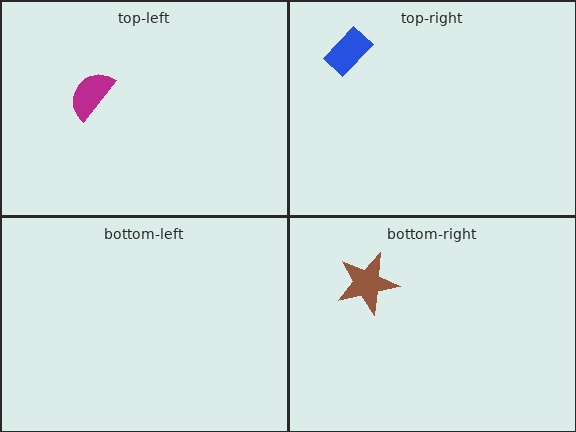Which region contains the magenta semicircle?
The top-left region.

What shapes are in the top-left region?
The magenta semicircle.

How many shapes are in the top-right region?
1.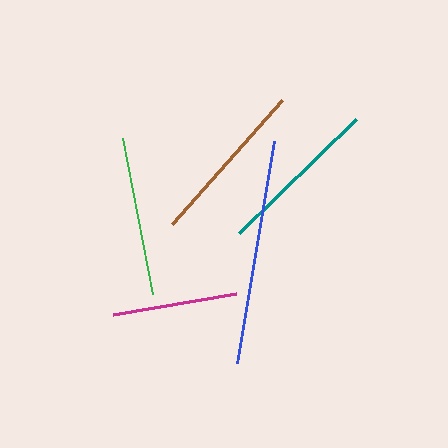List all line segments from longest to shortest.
From longest to shortest: blue, brown, teal, green, magenta.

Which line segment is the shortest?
The magenta line is the shortest at approximately 125 pixels.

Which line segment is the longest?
The blue line is the longest at approximately 225 pixels.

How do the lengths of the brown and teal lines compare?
The brown and teal lines are approximately the same length.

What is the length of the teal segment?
The teal segment is approximately 163 pixels long.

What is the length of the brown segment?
The brown segment is approximately 165 pixels long.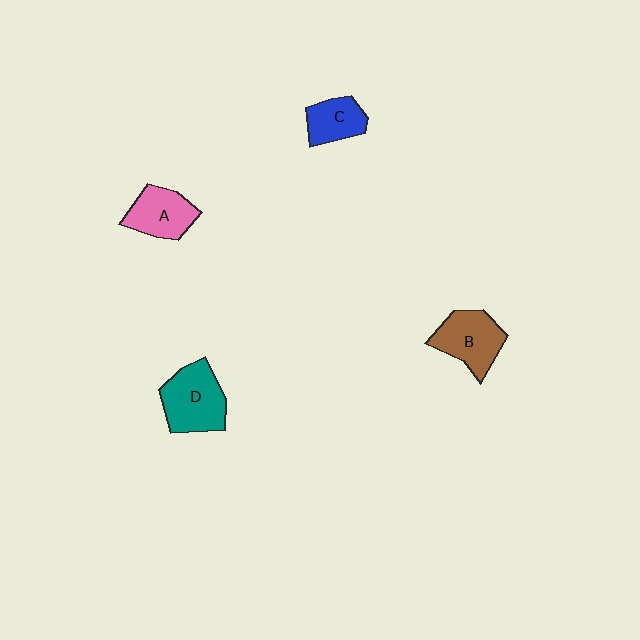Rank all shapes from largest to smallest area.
From largest to smallest: D (teal), B (brown), A (pink), C (blue).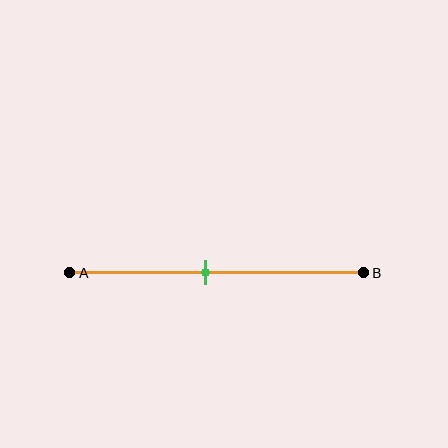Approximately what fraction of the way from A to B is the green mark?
The green mark is approximately 45% of the way from A to B.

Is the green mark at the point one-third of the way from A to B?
No, the mark is at about 45% from A, not at the 33% one-third point.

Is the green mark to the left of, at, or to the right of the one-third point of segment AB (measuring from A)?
The green mark is to the right of the one-third point of segment AB.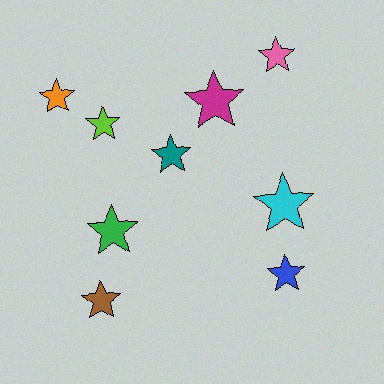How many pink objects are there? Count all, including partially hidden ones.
There is 1 pink object.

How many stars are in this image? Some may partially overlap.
There are 9 stars.